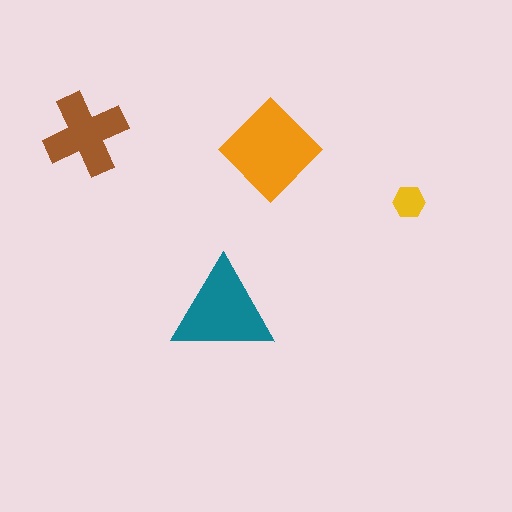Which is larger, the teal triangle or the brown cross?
The teal triangle.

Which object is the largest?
The orange diamond.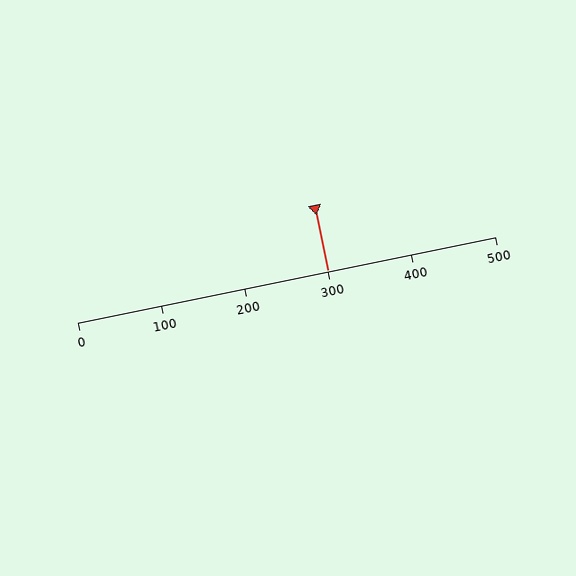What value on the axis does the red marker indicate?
The marker indicates approximately 300.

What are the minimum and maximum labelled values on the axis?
The axis runs from 0 to 500.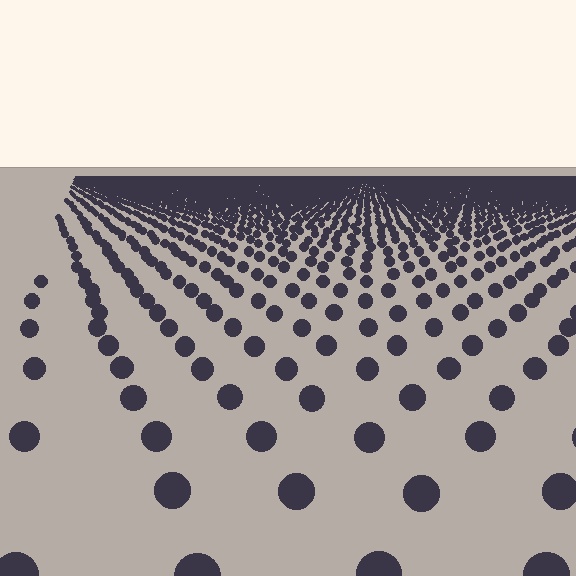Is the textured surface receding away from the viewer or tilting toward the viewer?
The surface is receding away from the viewer. Texture elements get smaller and denser toward the top.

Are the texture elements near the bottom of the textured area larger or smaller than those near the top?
Larger. Near the bottom, elements are closer to the viewer and appear at a bigger on-screen size.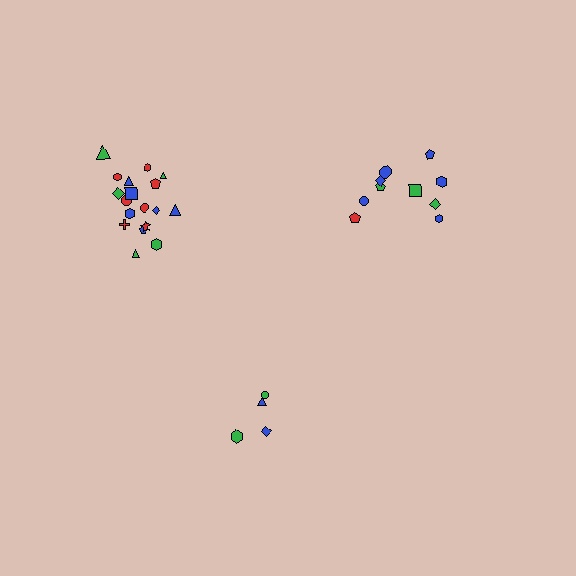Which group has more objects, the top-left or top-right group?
The top-left group.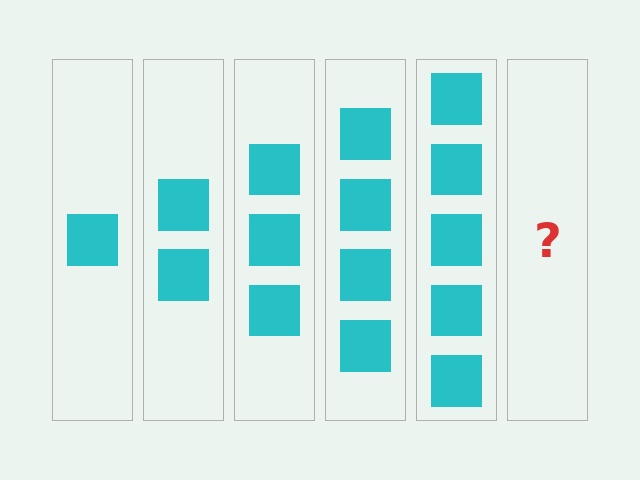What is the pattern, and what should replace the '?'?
The pattern is that each step adds one more square. The '?' should be 6 squares.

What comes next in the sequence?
The next element should be 6 squares.